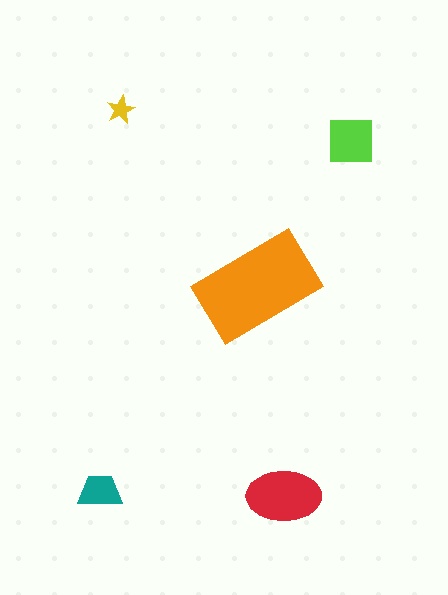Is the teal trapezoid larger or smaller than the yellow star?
Larger.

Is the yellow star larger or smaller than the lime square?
Smaller.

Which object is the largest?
The orange rectangle.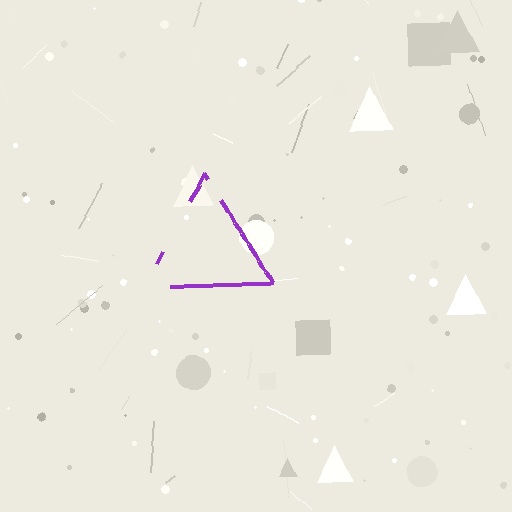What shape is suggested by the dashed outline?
The dashed outline suggests a triangle.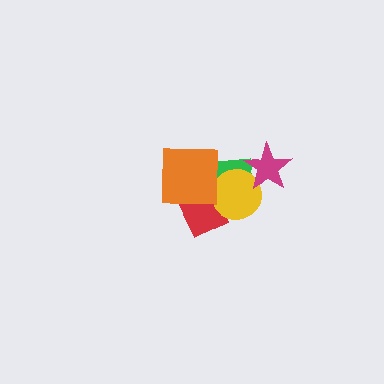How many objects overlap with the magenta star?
2 objects overlap with the magenta star.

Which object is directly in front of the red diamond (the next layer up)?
The green rectangle is directly in front of the red diamond.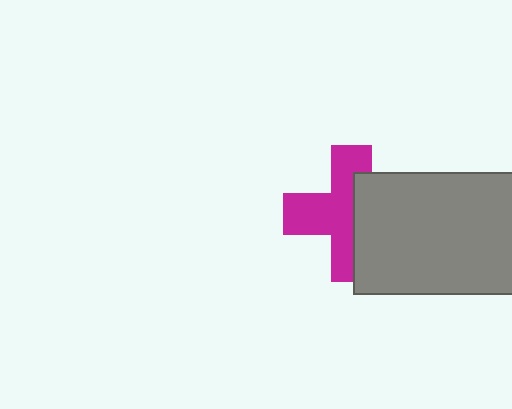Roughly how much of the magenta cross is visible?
About half of it is visible (roughly 58%).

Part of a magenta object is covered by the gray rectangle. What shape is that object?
It is a cross.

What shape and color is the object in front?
The object in front is a gray rectangle.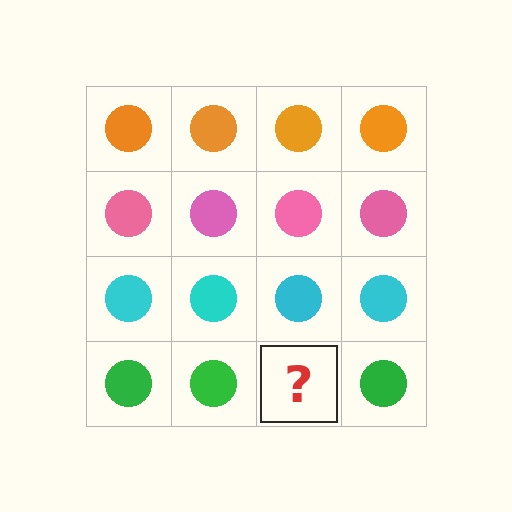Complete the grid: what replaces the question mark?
The question mark should be replaced with a green circle.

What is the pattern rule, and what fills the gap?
The rule is that each row has a consistent color. The gap should be filled with a green circle.